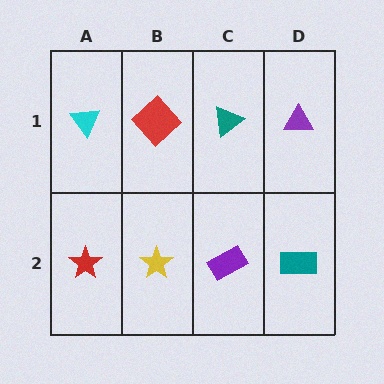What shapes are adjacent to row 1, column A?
A red star (row 2, column A), a red diamond (row 1, column B).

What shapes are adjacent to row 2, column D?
A purple triangle (row 1, column D), a purple rectangle (row 2, column C).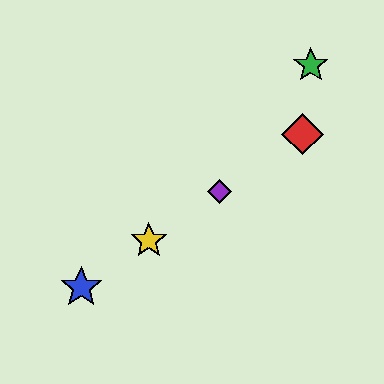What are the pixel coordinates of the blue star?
The blue star is at (81, 287).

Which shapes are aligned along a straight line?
The red diamond, the blue star, the yellow star, the purple diamond are aligned along a straight line.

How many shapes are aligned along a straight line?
4 shapes (the red diamond, the blue star, the yellow star, the purple diamond) are aligned along a straight line.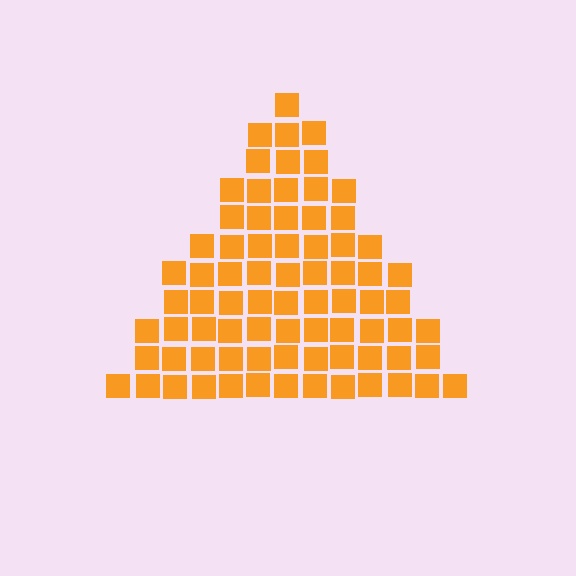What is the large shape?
The large shape is a triangle.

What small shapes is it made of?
It is made of small squares.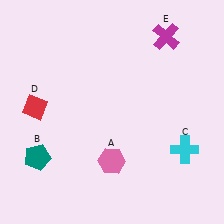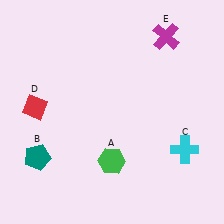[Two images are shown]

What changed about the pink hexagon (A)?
In Image 1, A is pink. In Image 2, it changed to green.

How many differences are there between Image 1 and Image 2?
There is 1 difference between the two images.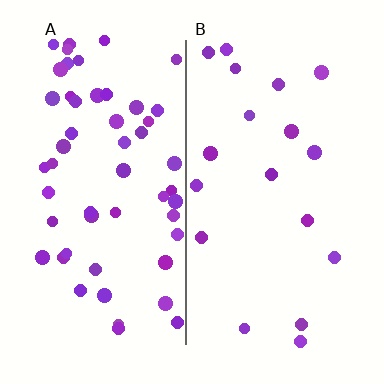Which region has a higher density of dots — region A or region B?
A (the left).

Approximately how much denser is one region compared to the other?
Approximately 3.0× — region A over region B.